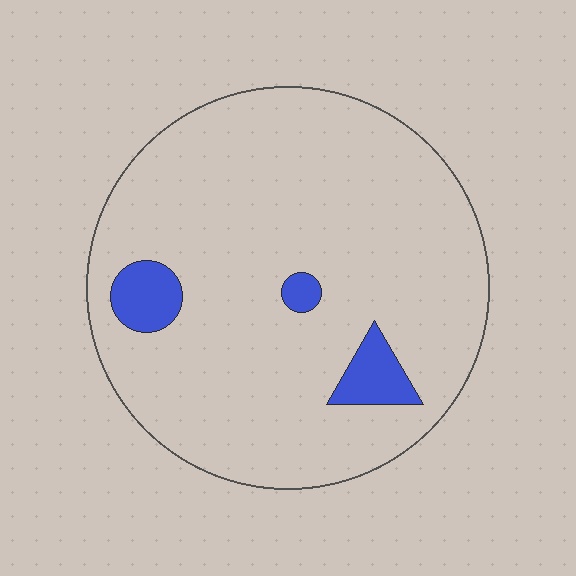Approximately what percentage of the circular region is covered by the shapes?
Approximately 10%.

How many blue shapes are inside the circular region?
3.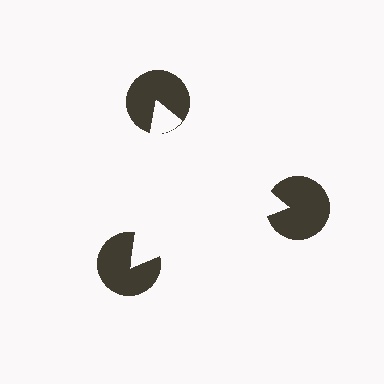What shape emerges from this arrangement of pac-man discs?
An illusory triangle — its edges are inferred from the aligned wedge cuts in the pac-man discs, not physically drawn.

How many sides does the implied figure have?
3 sides.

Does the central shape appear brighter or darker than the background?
It typically appears slightly brighter than the background, even though no actual brightness change is drawn.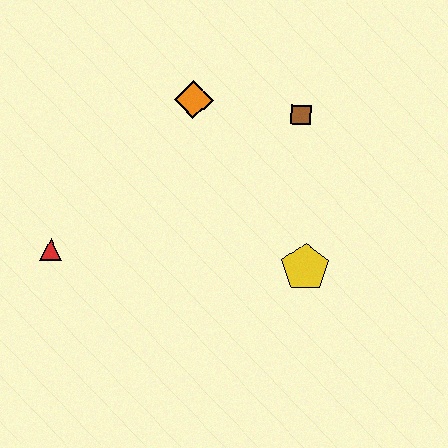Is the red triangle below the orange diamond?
Yes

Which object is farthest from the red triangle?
The brown square is farthest from the red triangle.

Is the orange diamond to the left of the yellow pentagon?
Yes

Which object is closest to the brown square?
The orange diamond is closest to the brown square.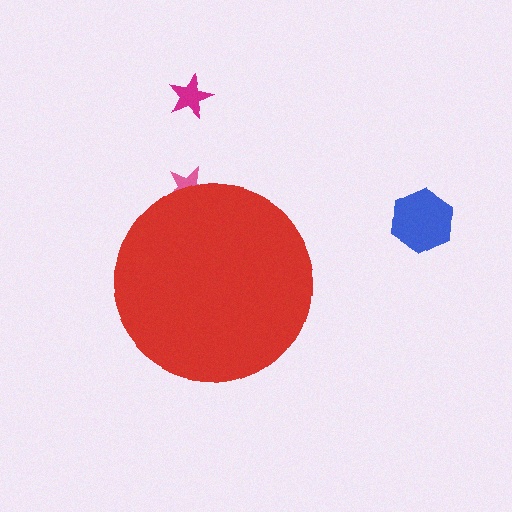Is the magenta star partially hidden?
No, the magenta star is fully visible.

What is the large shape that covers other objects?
A red circle.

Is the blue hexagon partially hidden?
No, the blue hexagon is fully visible.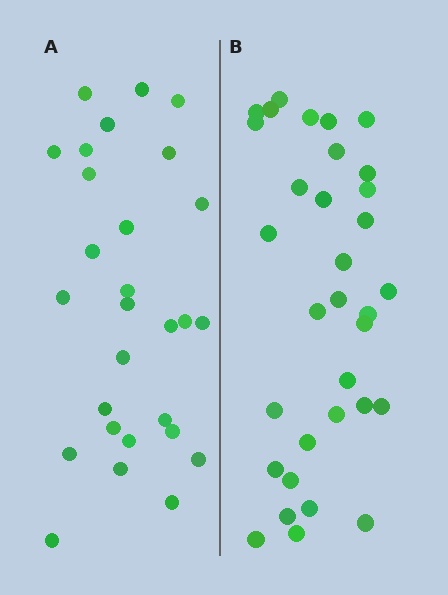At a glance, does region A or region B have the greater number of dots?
Region B (the right region) has more dots.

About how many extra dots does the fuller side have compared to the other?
Region B has about 5 more dots than region A.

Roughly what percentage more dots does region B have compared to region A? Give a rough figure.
About 20% more.